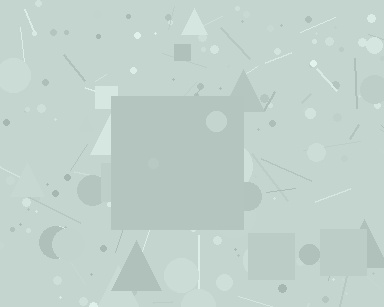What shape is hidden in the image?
A square is hidden in the image.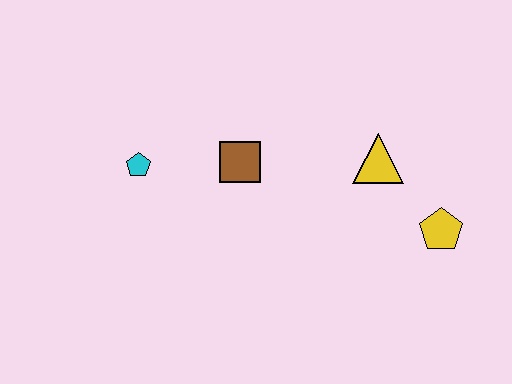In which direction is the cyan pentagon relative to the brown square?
The cyan pentagon is to the left of the brown square.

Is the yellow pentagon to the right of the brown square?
Yes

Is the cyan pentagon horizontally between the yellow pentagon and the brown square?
No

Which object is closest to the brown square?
The cyan pentagon is closest to the brown square.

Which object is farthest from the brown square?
The yellow pentagon is farthest from the brown square.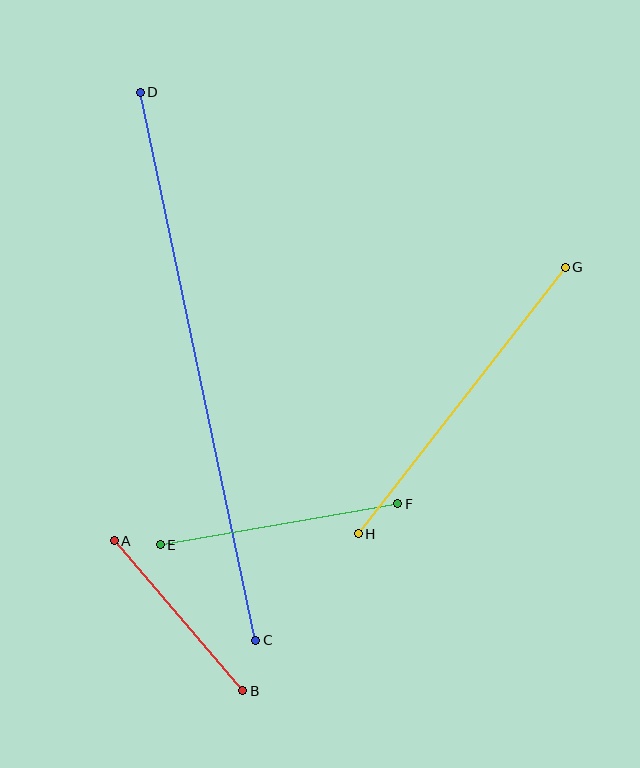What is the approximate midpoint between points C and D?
The midpoint is at approximately (198, 366) pixels.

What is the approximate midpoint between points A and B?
The midpoint is at approximately (179, 616) pixels.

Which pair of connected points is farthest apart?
Points C and D are farthest apart.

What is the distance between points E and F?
The distance is approximately 241 pixels.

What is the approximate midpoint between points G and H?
The midpoint is at approximately (462, 400) pixels.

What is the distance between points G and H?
The distance is approximately 338 pixels.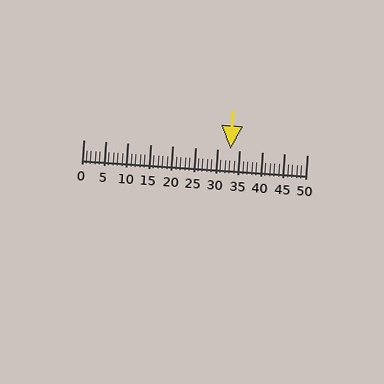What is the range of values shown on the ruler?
The ruler shows values from 0 to 50.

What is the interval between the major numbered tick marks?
The major tick marks are spaced 5 units apart.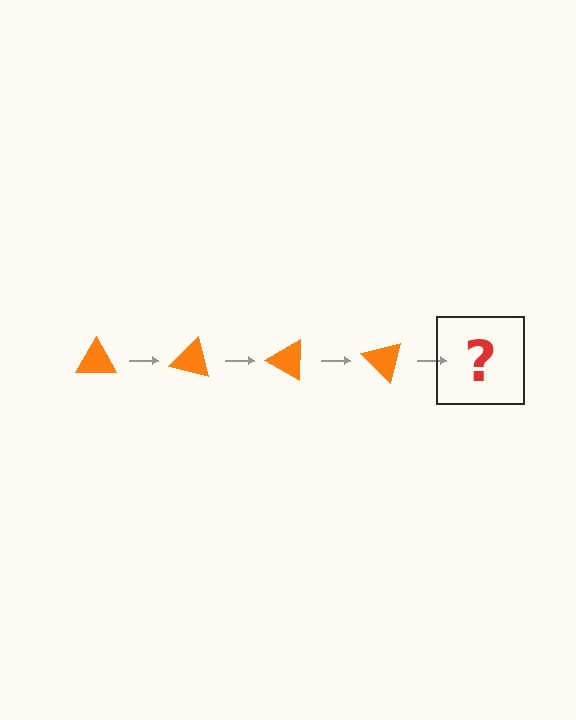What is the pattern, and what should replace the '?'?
The pattern is that the triangle rotates 15 degrees each step. The '?' should be an orange triangle rotated 60 degrees.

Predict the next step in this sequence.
The next step is an orange triangle rotated 60 degrees.